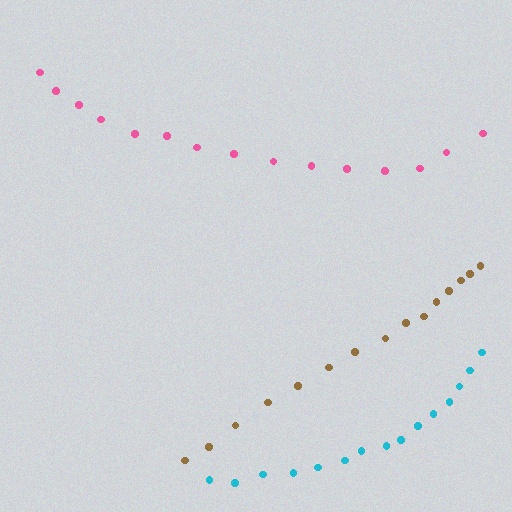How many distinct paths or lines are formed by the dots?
There are 3 distinct paths.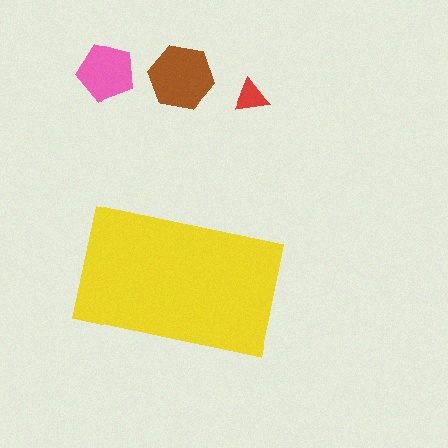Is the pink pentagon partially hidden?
No, the pink pentagon is fully visible.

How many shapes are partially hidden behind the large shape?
0 shapes are partially hidden.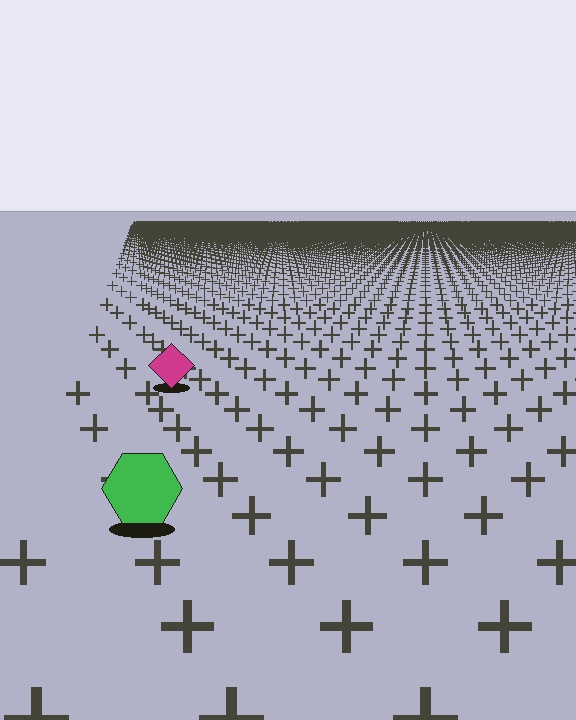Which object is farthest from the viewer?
The magenta diamond is farthest from the viewer. It appears smaller and the ground texture around it is denser.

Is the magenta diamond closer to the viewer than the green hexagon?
No. The green hexagon is closer — you can tell from the texture gradient: the ground texture is coarser near it.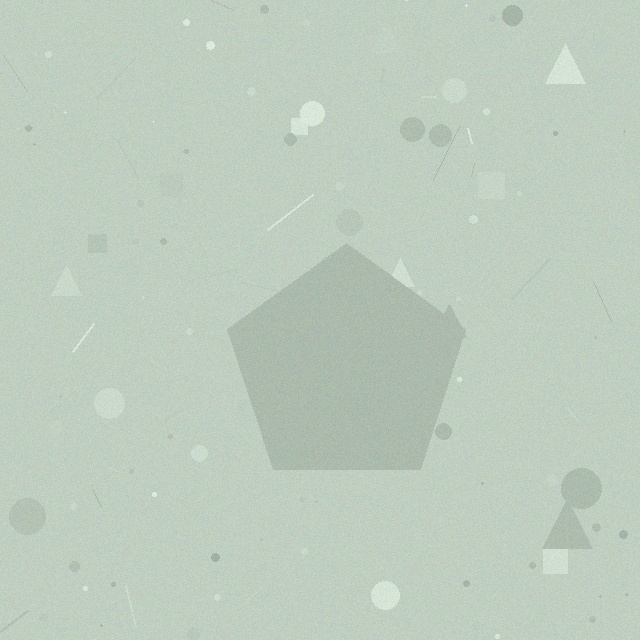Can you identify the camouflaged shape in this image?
The camouflaged shape is a pentagon.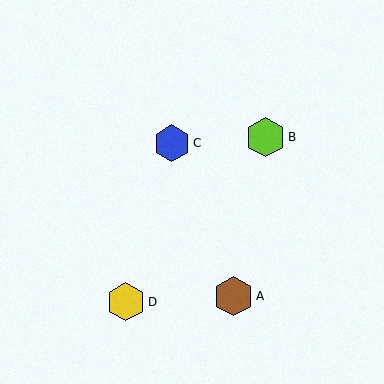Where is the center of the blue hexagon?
The center of the blue hexagon is at (172, 143).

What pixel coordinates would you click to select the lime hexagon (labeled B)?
Click at (265, 137) to select the lime hexagon B.